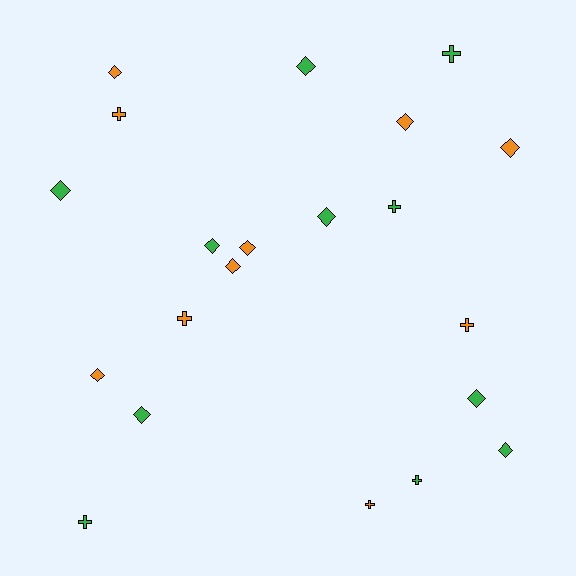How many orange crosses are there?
There are 4 orange crosses.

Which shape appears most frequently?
Diamond, with 13 objects.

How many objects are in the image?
There are 21 objects.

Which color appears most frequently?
Green, with 11 objects.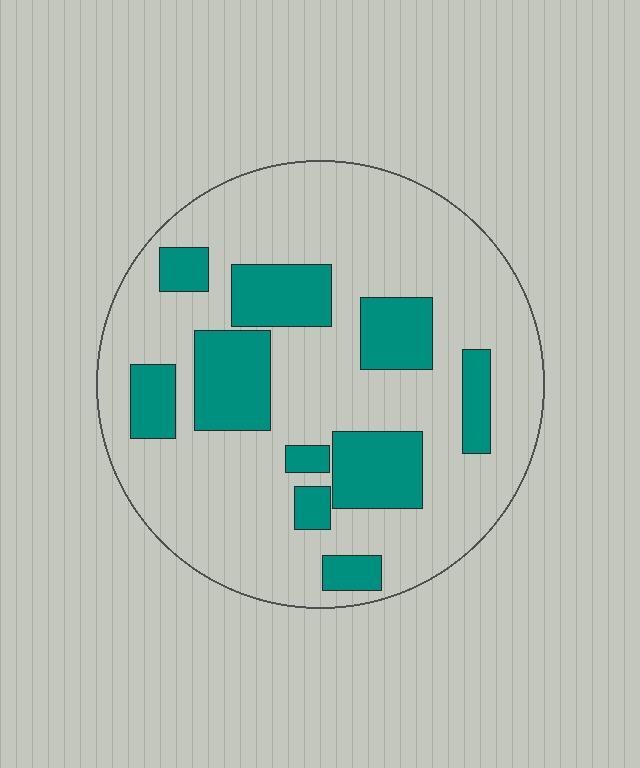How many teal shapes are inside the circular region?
10.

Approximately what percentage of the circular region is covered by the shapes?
Approximately 25%.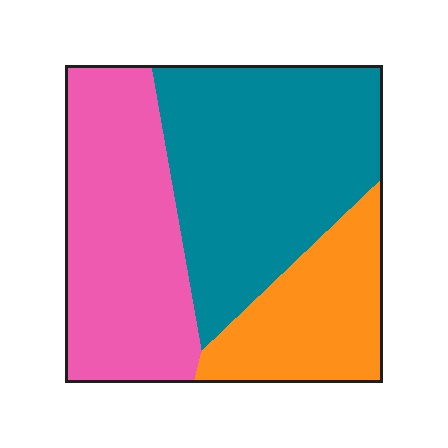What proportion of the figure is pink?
Pink covers around 35% of the figure.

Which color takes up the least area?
Orange, at roughly 20%.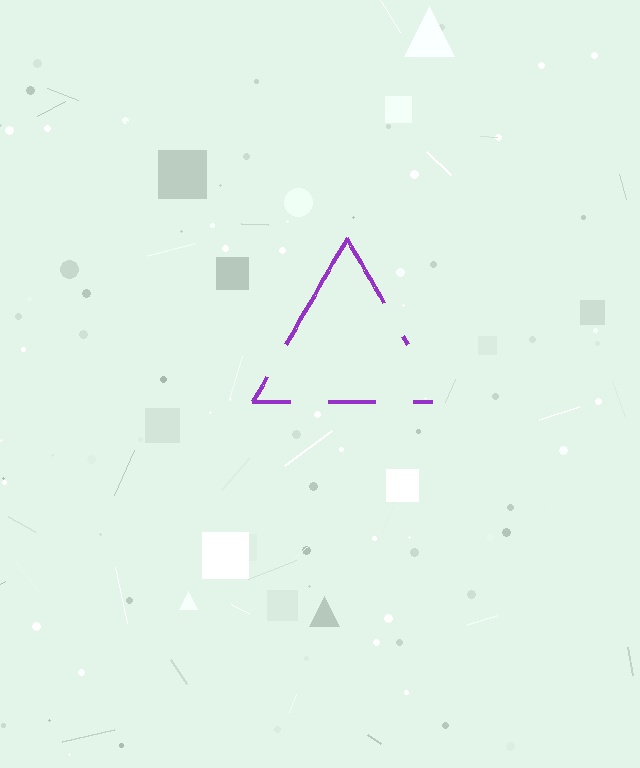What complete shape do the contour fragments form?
The contour fragments form a triangle.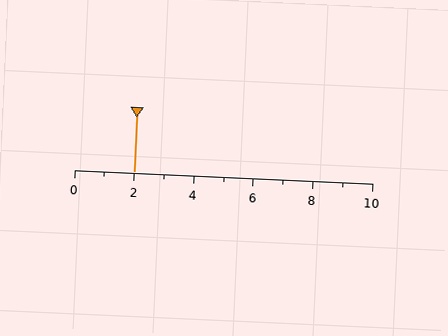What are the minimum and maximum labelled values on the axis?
The axis runs from 0 to 10.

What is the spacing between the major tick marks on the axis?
The major ticks are spaced 2 apart.